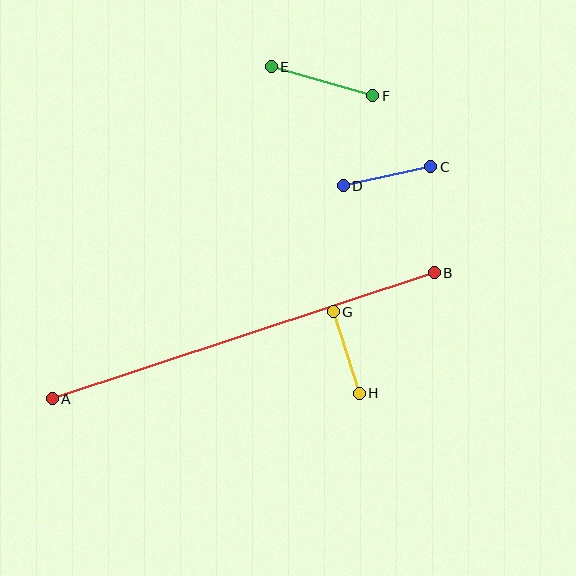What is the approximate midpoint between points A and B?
The midpoint is at approximately (243, 336) pixels.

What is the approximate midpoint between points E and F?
The midpoint is at approximately (322, 81) pixels.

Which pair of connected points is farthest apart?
Points A and B are farthest apart.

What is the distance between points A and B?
The distance is approximately 402 pixels.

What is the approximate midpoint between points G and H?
The midpoint is at approximately (346, 353) pixels.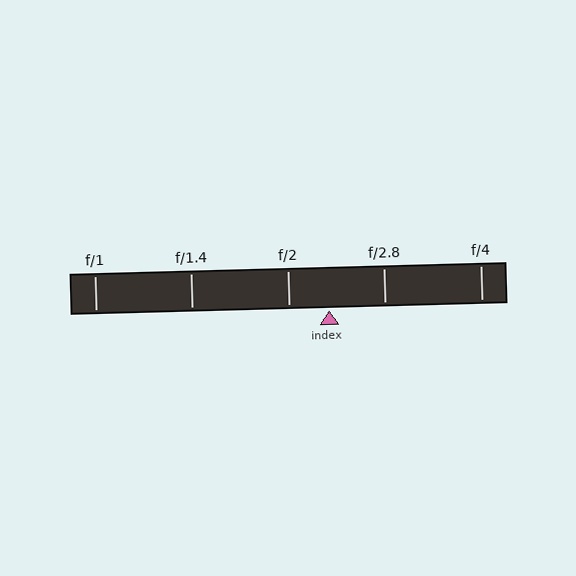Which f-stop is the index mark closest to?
The index mark is closest to f/2.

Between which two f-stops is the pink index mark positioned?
The index mark is between f/2 and f/2.8.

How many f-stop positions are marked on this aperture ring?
There are 5 f-stop positions marked.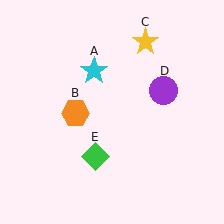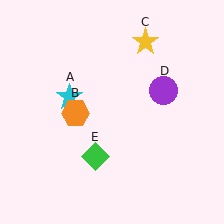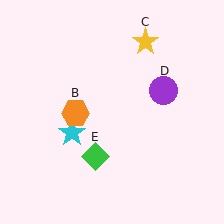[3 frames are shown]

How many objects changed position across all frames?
1 object changed position: cyan star (object A).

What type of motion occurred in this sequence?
The cyan star (object A) rotated counterclockwise around the center of the scene.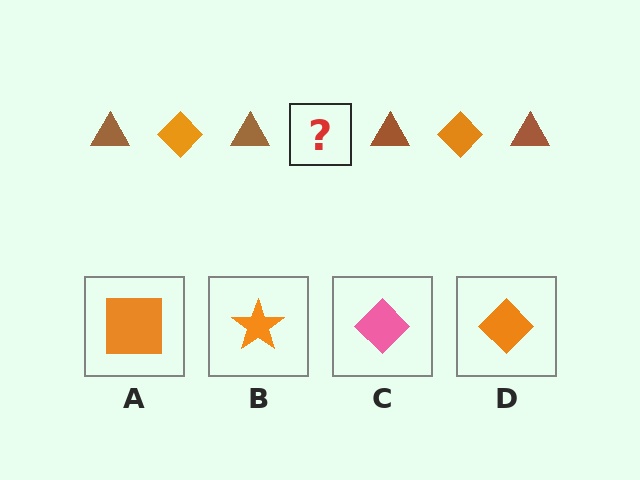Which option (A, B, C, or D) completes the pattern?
D.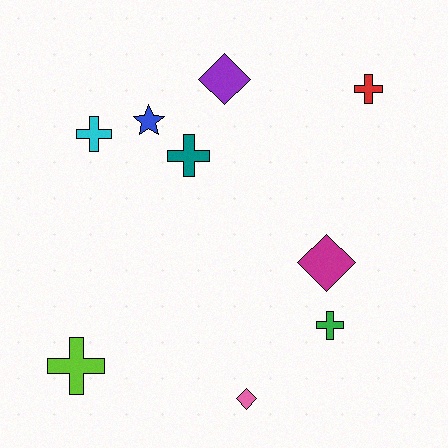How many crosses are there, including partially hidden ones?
There are 5 crosses.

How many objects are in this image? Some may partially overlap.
There are 9 objects.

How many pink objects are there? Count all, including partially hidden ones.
There is 1 pink object.